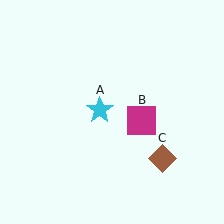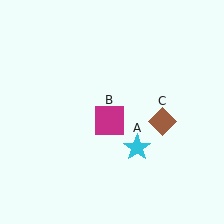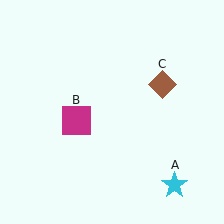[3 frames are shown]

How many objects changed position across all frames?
3 objects changed position: cyan star (object A), magenta square (object B), brown diamond (object C).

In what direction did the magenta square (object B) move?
The magenta square (object B) moved left.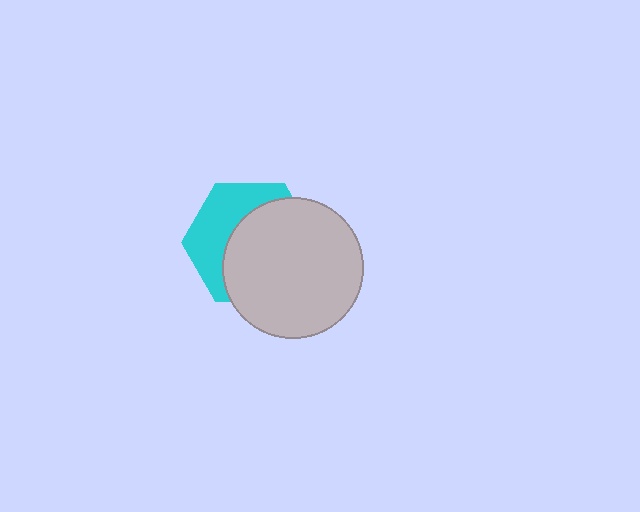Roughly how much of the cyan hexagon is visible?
A small part of it is visible (roughly 40%).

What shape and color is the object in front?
The object in front is a light gray circle.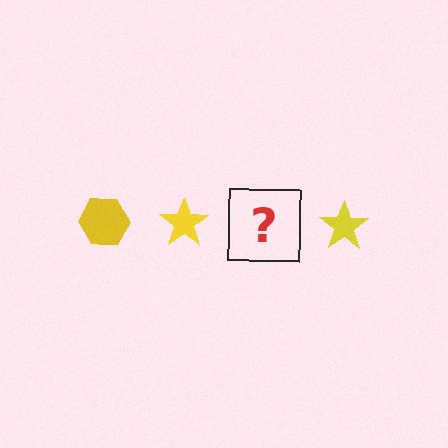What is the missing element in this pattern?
The missing element is a yellow hexagon.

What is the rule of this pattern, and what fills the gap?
The rule is that the pattern cycles through hexagon, star shapes in yellow. The gap should be filled with a yellow hexagon.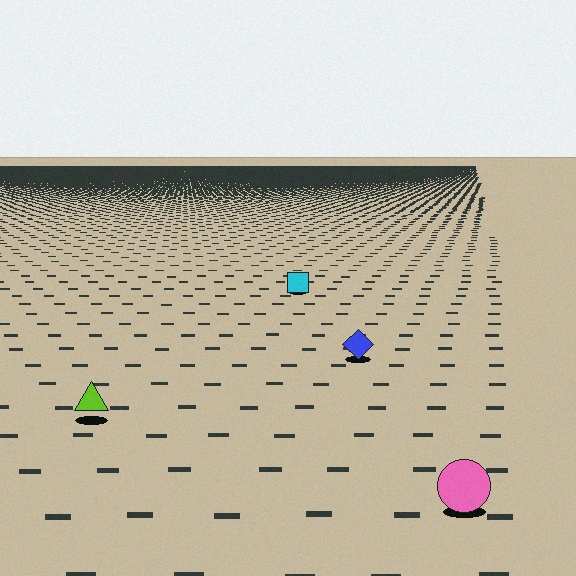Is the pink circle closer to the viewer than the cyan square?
Yes. The pink circle is closer — you can tell from the texture gradient: the ground texture is coarser near it.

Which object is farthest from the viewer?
The cyan square is farthest from the viewer. It appears smaller and the ground texture around it is denser.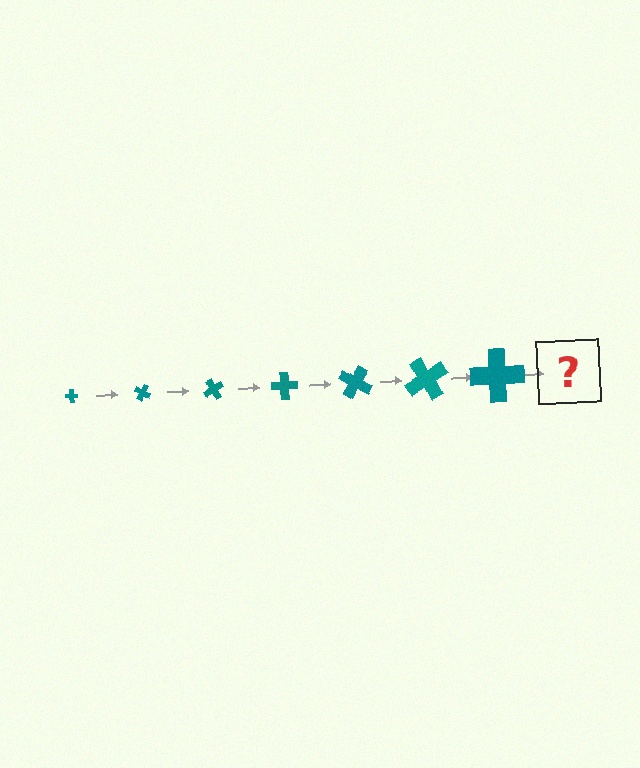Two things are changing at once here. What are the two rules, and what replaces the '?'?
The two rules are that the cross grows larger each step and it rotates 30 degrees each step. The '?' should be a cross, larger than the previous one and rotated 210 degrees from the start.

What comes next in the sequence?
The next element should be a cross, larger than the previous one and rotated 210 degrees from the start.